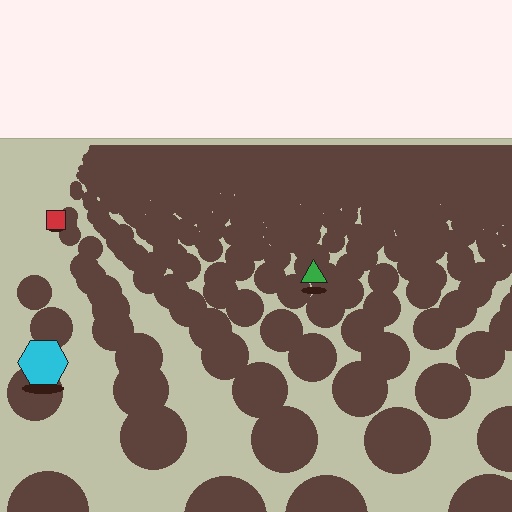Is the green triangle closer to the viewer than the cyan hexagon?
No. The cyan hexagon is closer — you can tell from the texture gradient: the ground texture is coarser near it.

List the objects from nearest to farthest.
From nearest to farthest: the cyan hexagon, the green triangle, the red square.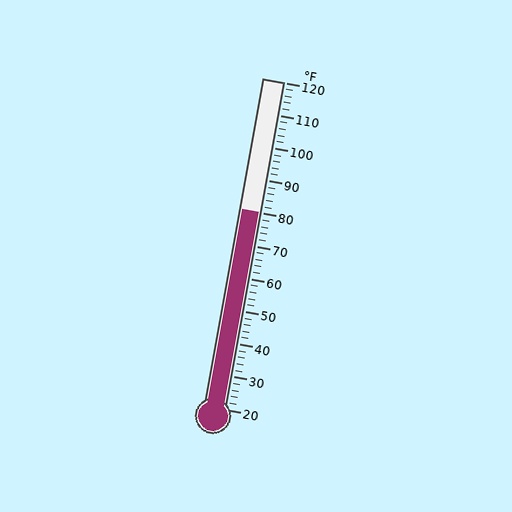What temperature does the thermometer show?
The thermometer shows approximately 80°F.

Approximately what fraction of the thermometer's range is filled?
The thermometer is filled to approximately 60% of its range.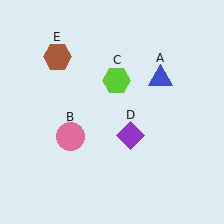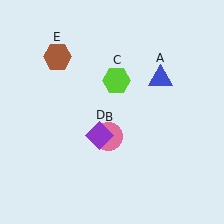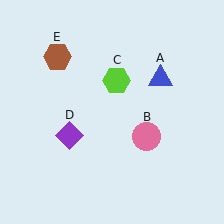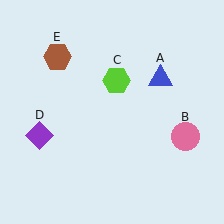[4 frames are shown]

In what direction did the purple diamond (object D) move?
The purple diamond (object D) moved left.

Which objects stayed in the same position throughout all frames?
Blue triangle (object A) and lime hexagon (object C) and brown hexagon (object E) remained stationary.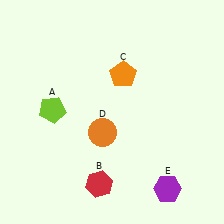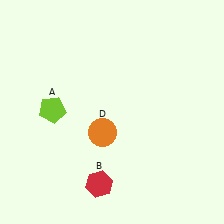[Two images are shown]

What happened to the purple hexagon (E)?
The purple hexagon (E) was removed in Image 2. It was in the bottom-right area of Image 1.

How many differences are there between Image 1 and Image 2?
There are 2 differences between the two images.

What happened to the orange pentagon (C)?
The orange pentagon (C) was removed in Image 2. It was in the top-right area of Image 1.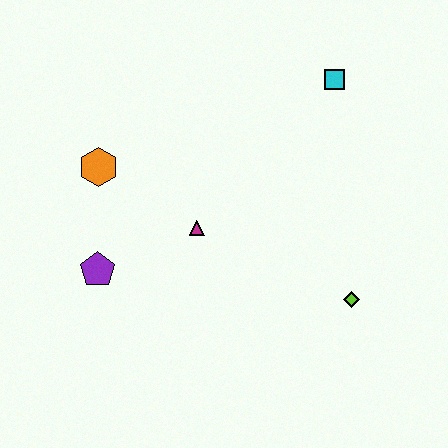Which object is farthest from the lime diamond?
The orange hexagon is farthest from the lime diamond.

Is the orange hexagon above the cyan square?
No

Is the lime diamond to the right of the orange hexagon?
Yes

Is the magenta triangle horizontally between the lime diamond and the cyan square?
No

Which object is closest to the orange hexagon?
The purple pentagon is closest to the orange hexagon.